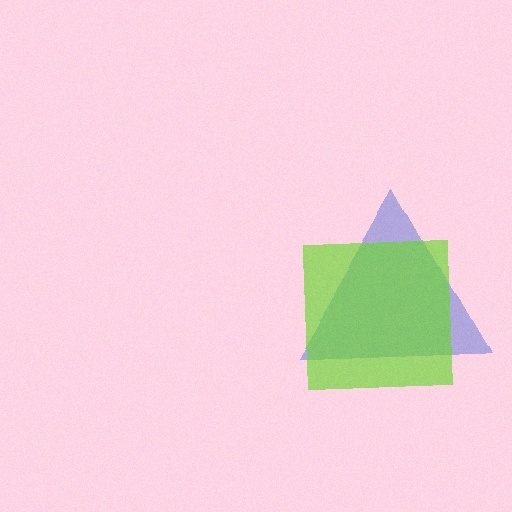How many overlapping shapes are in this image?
There are 2 overlapping shapes in the image.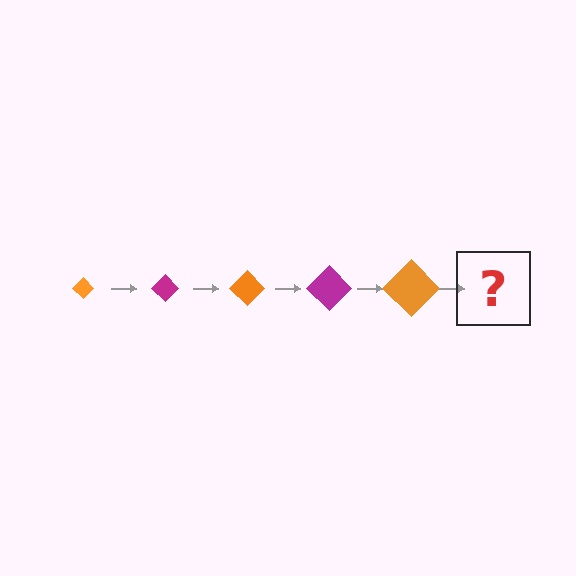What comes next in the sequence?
The next element should be a magenta diamond, larger than the previous one.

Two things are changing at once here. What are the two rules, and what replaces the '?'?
The two rules are that the diamond grows larger each step and the color cycles through orange and magenta. The '?' should be a magenta diamond, larger than the previous one.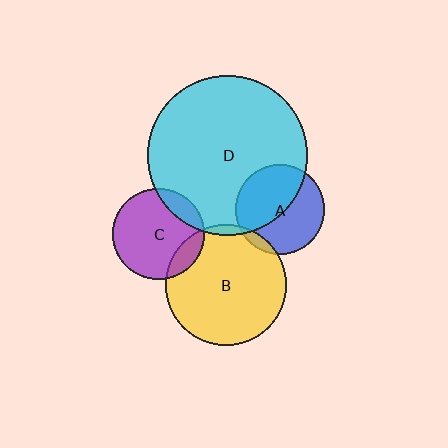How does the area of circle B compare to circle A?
Approximately 1.8 times.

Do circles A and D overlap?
Yes.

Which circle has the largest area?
Circle D (cyan).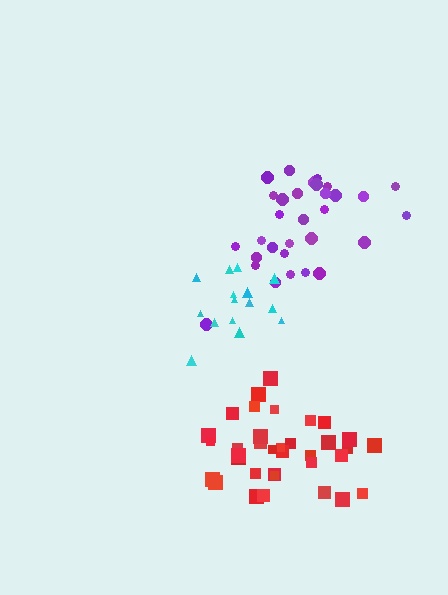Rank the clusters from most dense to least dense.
red, cyan, purple.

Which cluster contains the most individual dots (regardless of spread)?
Red (35).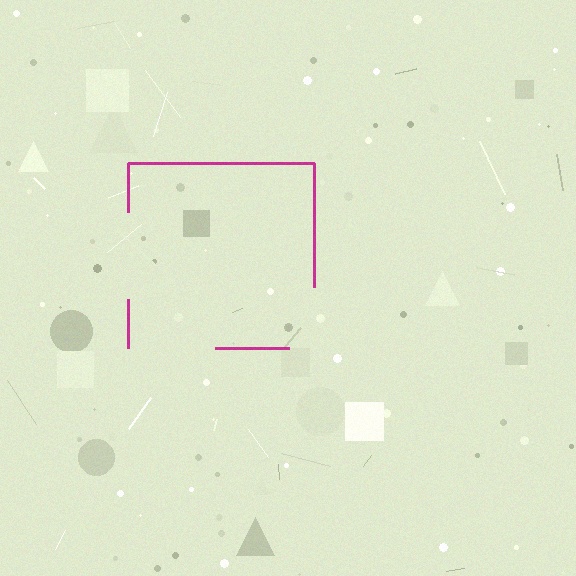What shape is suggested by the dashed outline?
The dashed outline suggests a square.